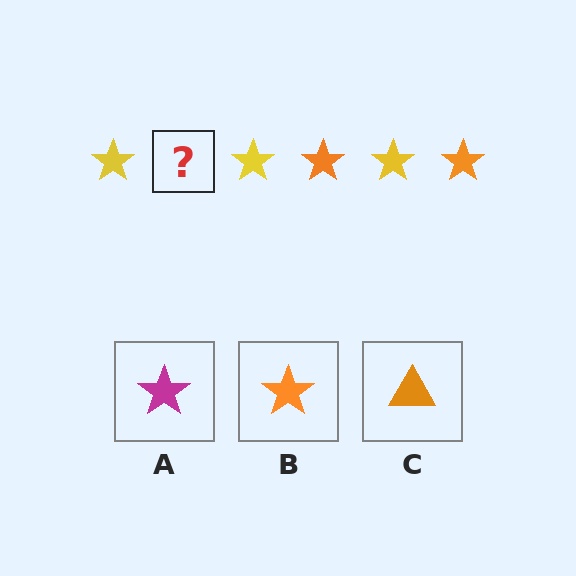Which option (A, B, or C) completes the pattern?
B.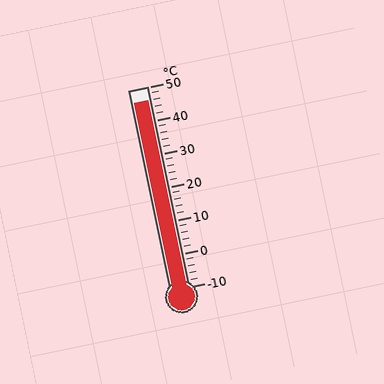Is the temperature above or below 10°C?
The temperature is above 10°C.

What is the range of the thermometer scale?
The thermometer scale ranges from -10°C to 50°C.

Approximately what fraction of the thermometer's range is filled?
The thermometer is filled to approximately 95% of its range.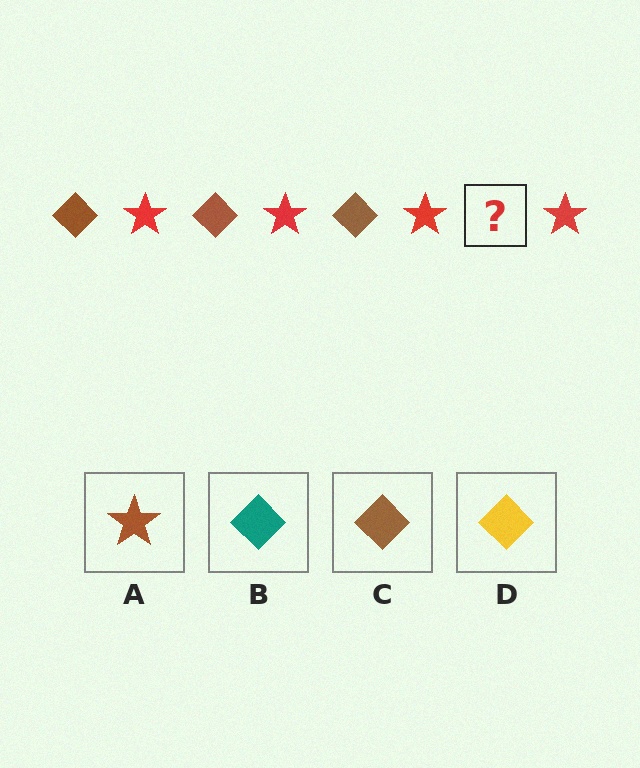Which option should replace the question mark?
Option C.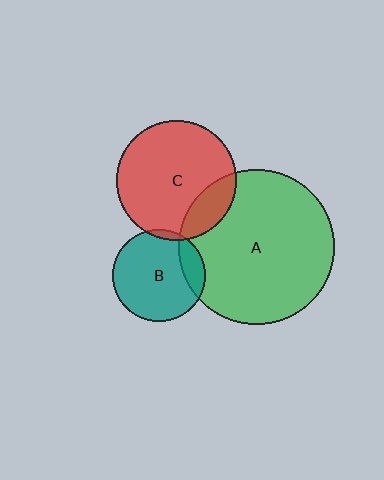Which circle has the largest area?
Circle A (green).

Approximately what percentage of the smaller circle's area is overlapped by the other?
Approximately 20%.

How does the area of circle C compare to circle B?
Approximately 1.7 times.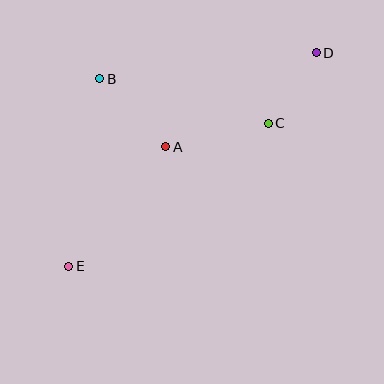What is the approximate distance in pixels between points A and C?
The distance between A and C is approximately 105 pixels.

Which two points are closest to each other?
Points C and D are closest to each other.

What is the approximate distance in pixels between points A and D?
The distance between A and D is approximately 177 pixels.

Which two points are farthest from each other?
Points D and E are farthest from each other.